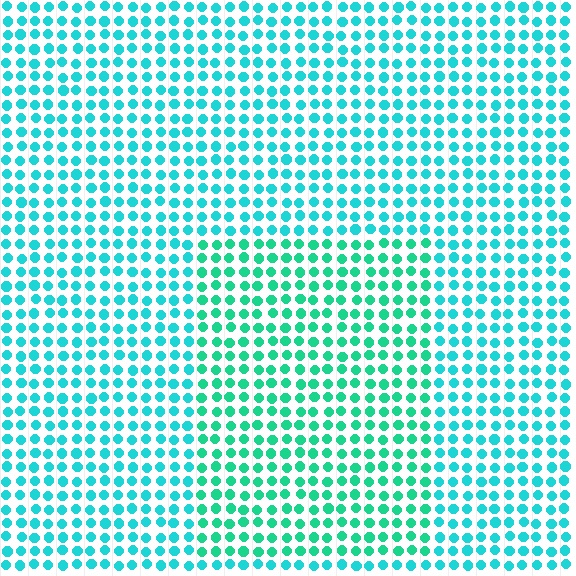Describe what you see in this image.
The image is filled with small cyan elements in a uniform arrangement. A rectangle-shaped region is visible where the elements are tinted to a slightly different hue, forming a subtle color boundary.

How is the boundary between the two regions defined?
The boundary is defined purely by a slight shift in hue (about 23 degrees). Spacing, size, and orientation are identical on both sides.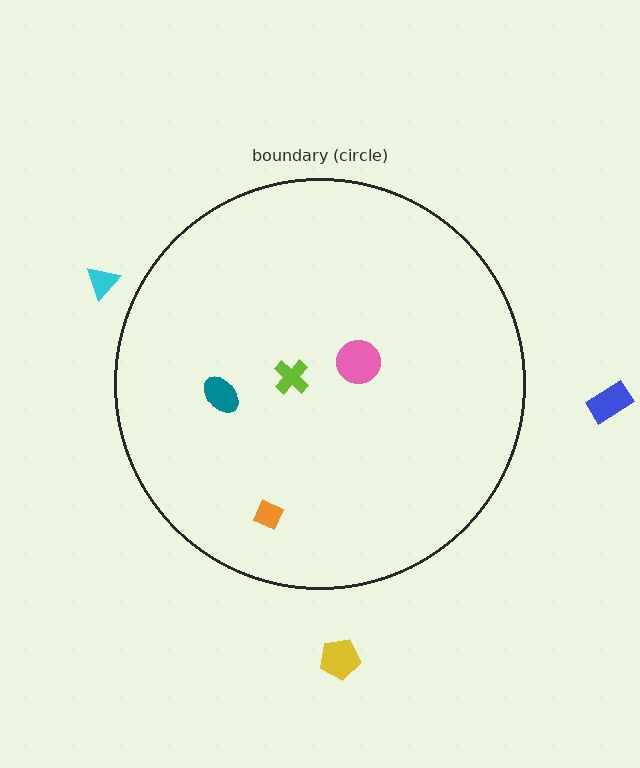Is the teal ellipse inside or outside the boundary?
Inside.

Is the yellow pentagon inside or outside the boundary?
Outside.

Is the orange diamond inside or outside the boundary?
Inside.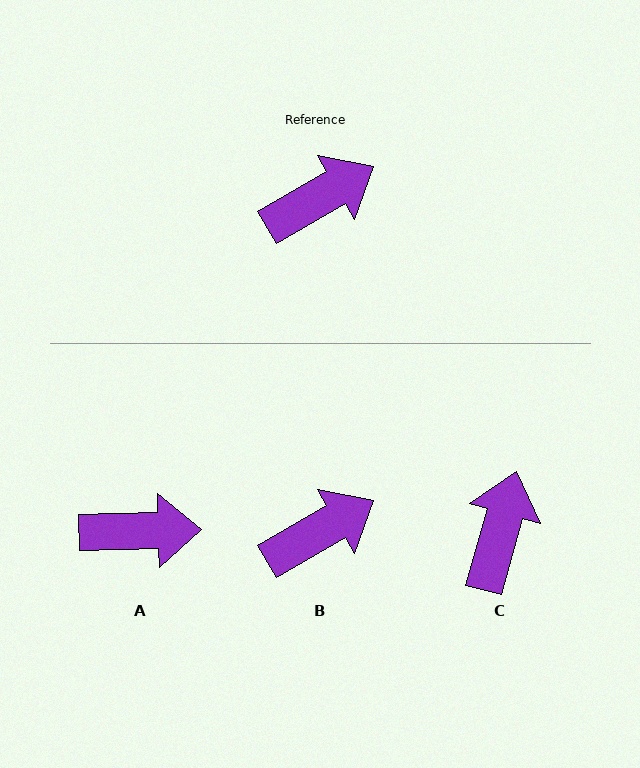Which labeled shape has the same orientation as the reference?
B.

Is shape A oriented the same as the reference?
No, it is off by about 29 degrees.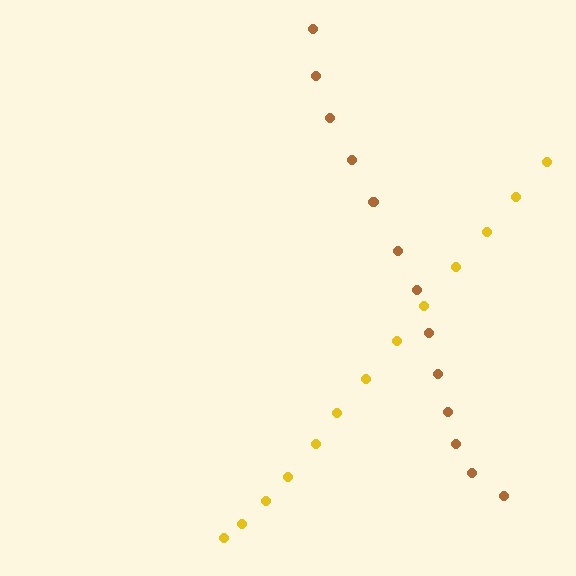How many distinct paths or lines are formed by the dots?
There are 2 distinct paths.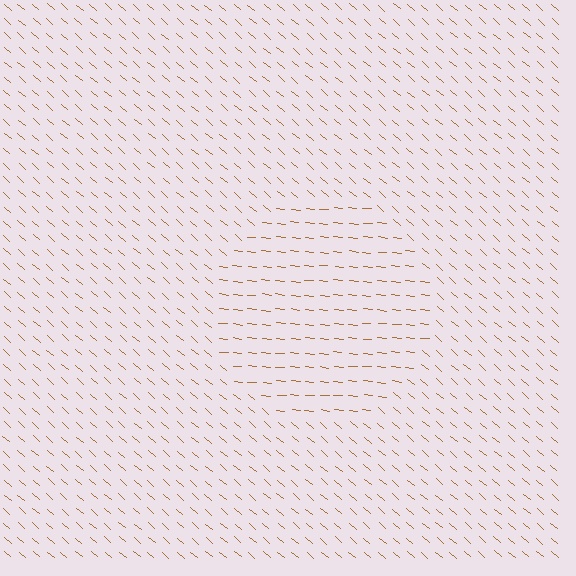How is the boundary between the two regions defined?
The boundary is defined purely by a change in line orientation (approximately 34 degrees difference). All lines are the same color and thickness.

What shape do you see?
I see a circle.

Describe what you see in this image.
The image is filled with small brown line segments. A circle region in the image has lines oriented differently from the surrounding lines, creating a visible texture boundary.